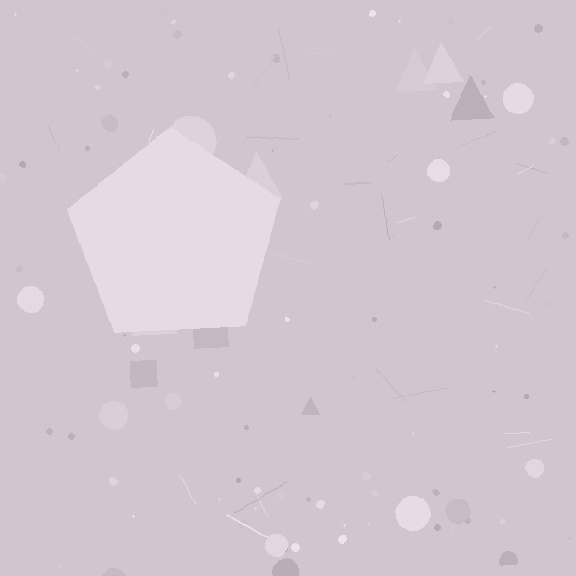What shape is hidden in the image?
A pentagon is hidden in the image.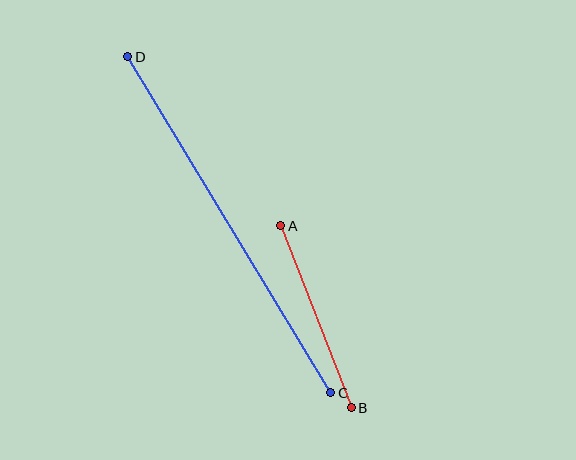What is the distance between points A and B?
The distance is approximately 195 pixels.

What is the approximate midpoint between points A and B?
The midpoint is at approximately (316, 317) pixels.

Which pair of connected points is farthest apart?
Points C and D are farthest apart.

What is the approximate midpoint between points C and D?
The midpoint is at approximately (229, 225) pixels.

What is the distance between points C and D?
The distance is approximately 393 pixels.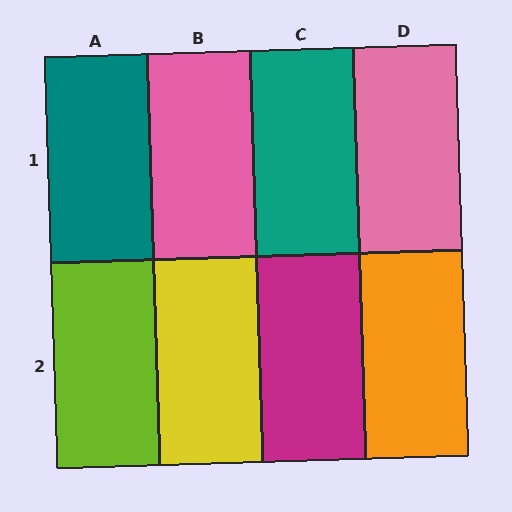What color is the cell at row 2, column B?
Yellow.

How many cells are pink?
2 cells are pink.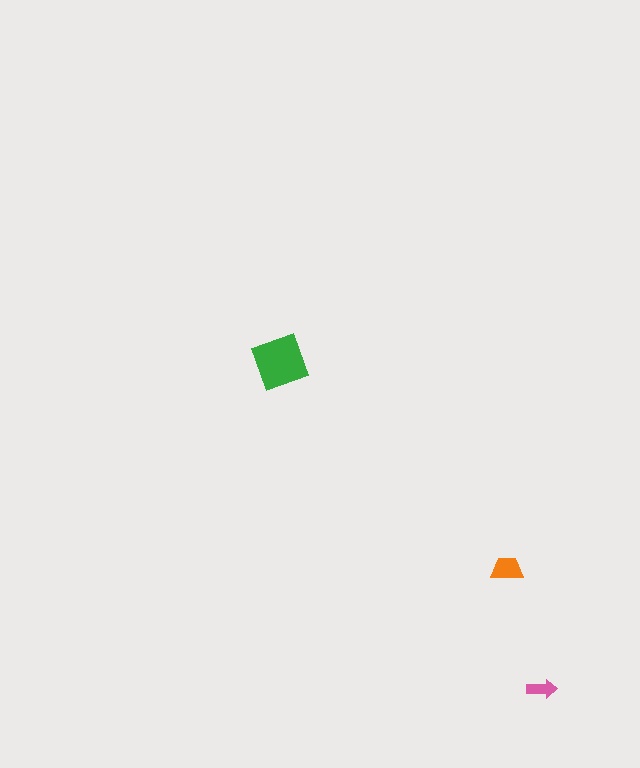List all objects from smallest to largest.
The pink arrow, the orange trapezoid, the green square.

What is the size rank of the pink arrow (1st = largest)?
3rd.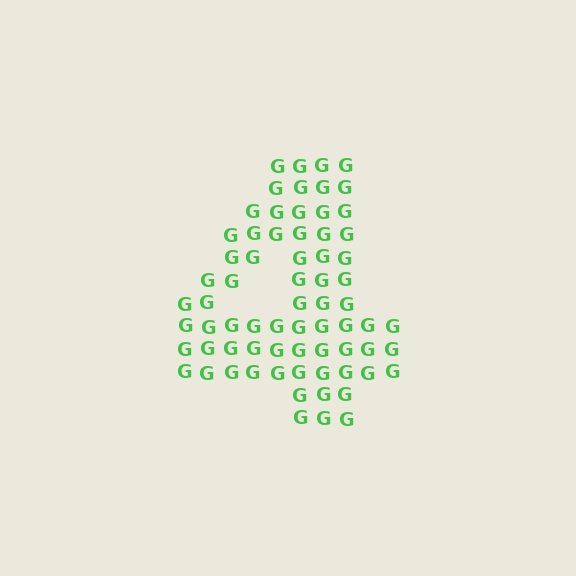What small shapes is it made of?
It is made of small letter G's.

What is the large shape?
The large shape is the digit 4.